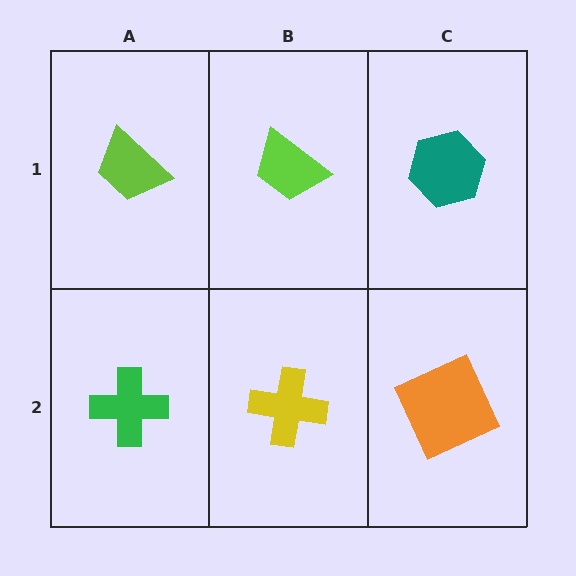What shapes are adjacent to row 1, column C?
An orange square (row 2, column C), a lime trapezoid (row 1, column B).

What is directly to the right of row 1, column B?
A teal hexagon.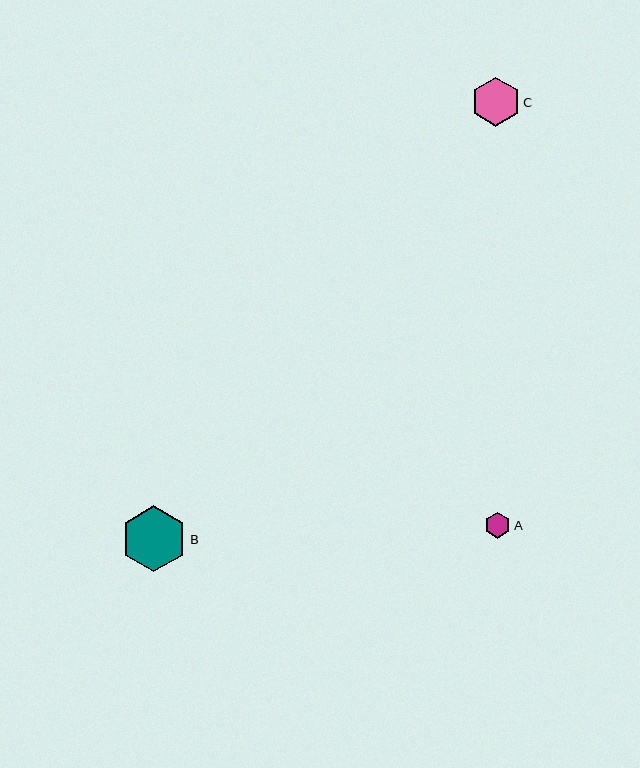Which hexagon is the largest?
Hexagon B is the largest with a size of approximately 66 pixels.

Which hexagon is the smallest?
Hexagon A is the smallest with a size of approximately 26 pixels.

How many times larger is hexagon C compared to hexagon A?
Hexagon C is approximately 1.9 times the size of hexagon A.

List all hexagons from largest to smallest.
From largest to smallest: B, C, A.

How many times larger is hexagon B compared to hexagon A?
Hexagon B is approximately 2.6 times the size of hexagon A.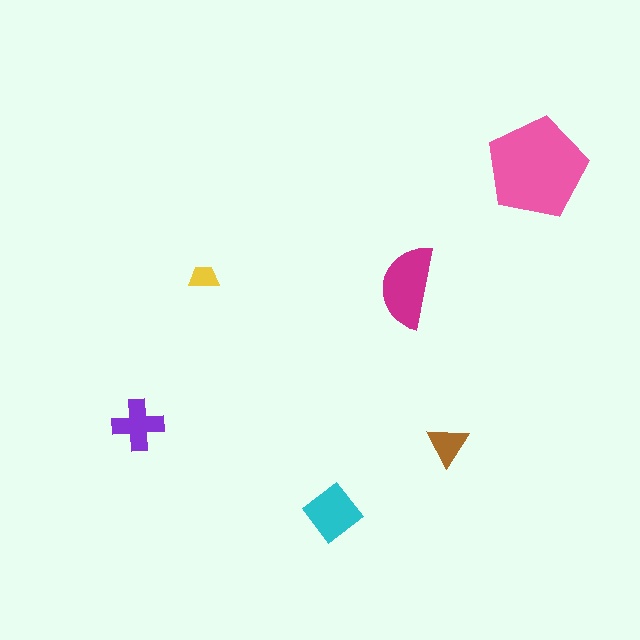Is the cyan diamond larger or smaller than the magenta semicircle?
Smaller.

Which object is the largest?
The pink pentagon.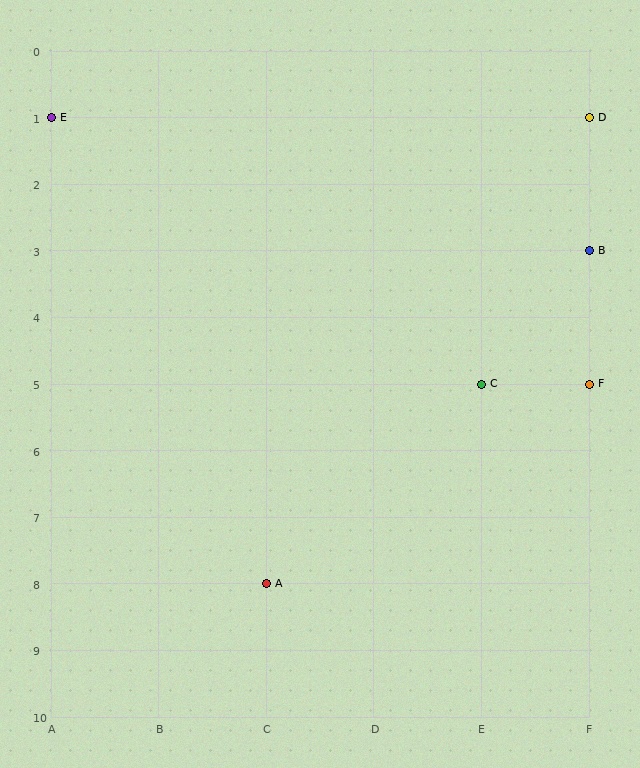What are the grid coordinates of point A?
Point A is at grid coordinates (C, 8).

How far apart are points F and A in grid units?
Points F and A are 3 columns and 3 rows apart (about 4.2 grid units diagonally).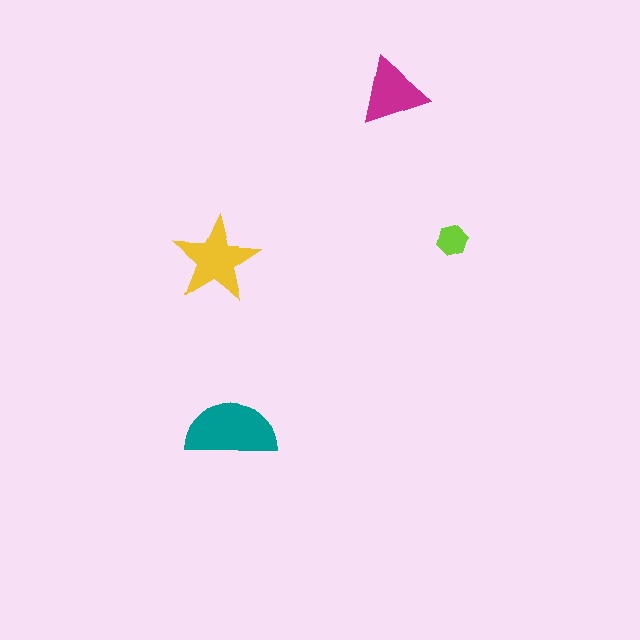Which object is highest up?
The magenta triangle is topmost.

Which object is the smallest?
The lime hexagon.